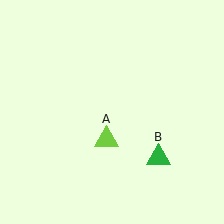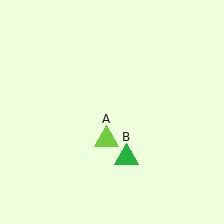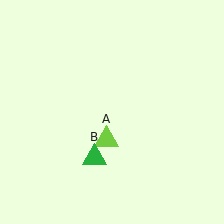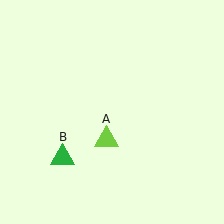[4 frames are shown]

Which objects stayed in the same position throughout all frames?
Lime triangle (object A) remained stationary.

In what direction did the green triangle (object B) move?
The green triangle (object B) moved left.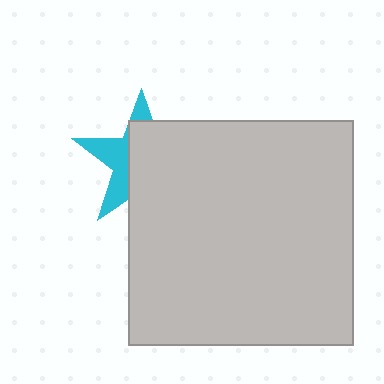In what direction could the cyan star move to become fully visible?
The cyan star could move left. That would shift it out from behind the light gray square entirely.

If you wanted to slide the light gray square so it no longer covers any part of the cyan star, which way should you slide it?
Slide it right — that is the most direct way to separate the two shapes.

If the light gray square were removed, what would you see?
You would see the complete cyan star.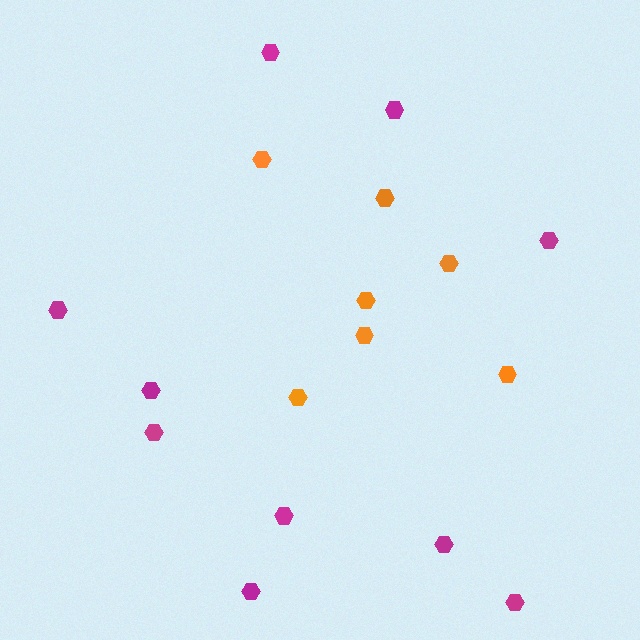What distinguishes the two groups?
There are 2 groups: one group of orange hexagons (7) and one group of magenta hexagons (10).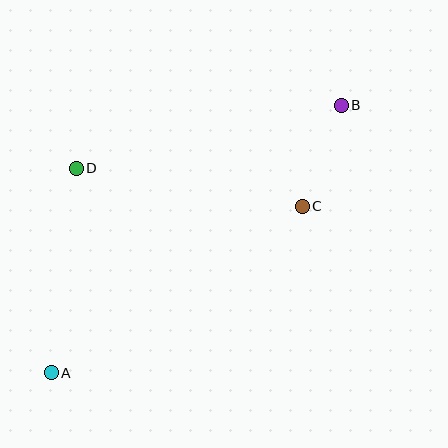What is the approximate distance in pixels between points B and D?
The distance between B and D is approximately 272 pixels.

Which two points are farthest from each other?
Points A and B are farthest from each other.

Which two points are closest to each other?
Points B and C are closest to each other.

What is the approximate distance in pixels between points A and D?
The distance between A and D is approximately 206 pixels.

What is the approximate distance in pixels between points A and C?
The distance between A and C is approximately 301 pixels.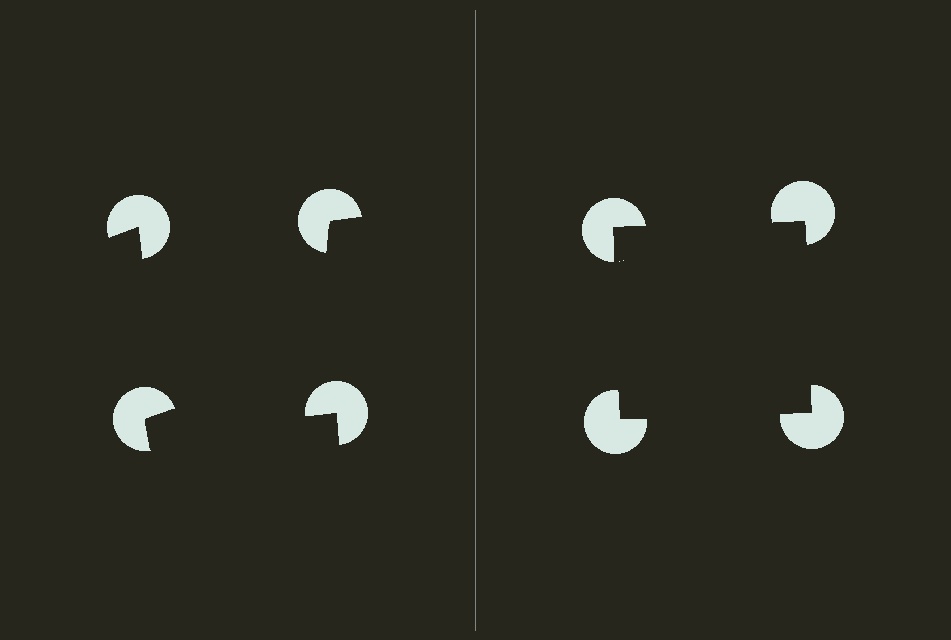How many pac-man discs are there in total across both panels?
8 — 4 on each side.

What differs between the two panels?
The pac-man discs are positioned identically on both sides; only the wedge orientations differ. On the right they align to a square; on the left they are misaligned.